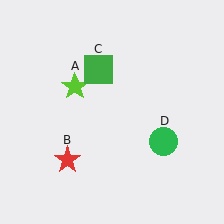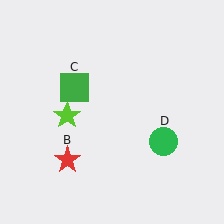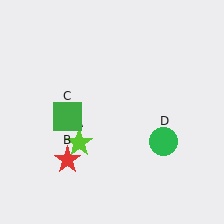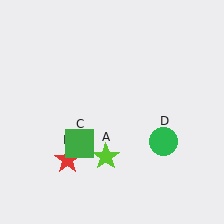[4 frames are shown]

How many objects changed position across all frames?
2 objects changed position: lime star (object A), green square (object C).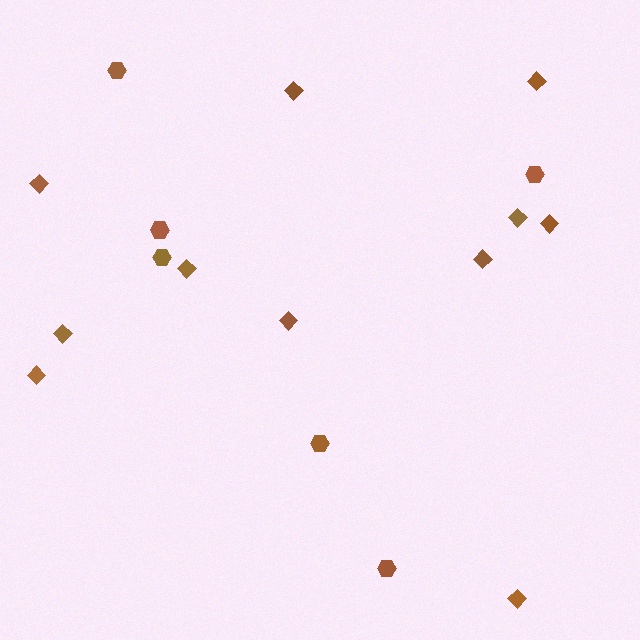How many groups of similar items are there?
There are 2 groups: one group of diamonds (11) and one group of hexagons (6).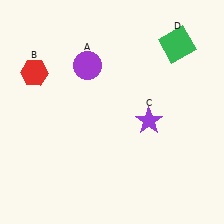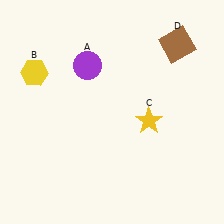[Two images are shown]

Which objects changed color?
B changed from red to yellow. C changed from purple to yellow. D changed from green to brown.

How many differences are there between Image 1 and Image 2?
There are 3 differences between the two images.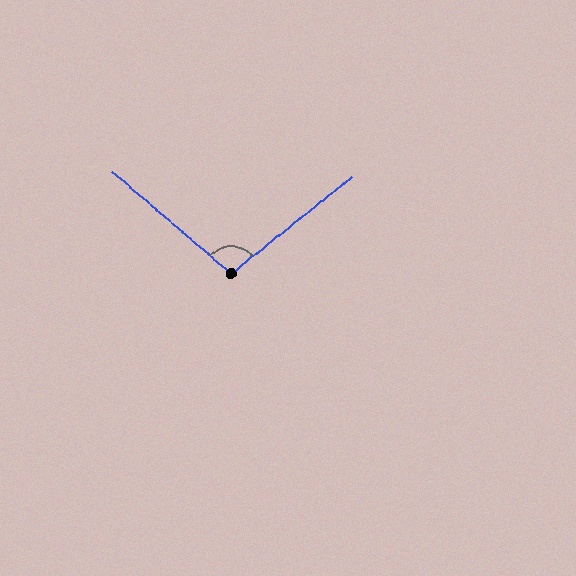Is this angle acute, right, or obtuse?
It is obtuse.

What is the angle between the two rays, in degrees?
Approximately 101 degrees.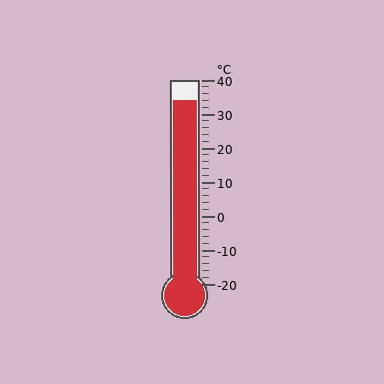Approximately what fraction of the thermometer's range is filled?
The thermometer is filled to approximately 90% of its range.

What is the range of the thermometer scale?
The thermometer scale ranges from -20°C to 40°C.